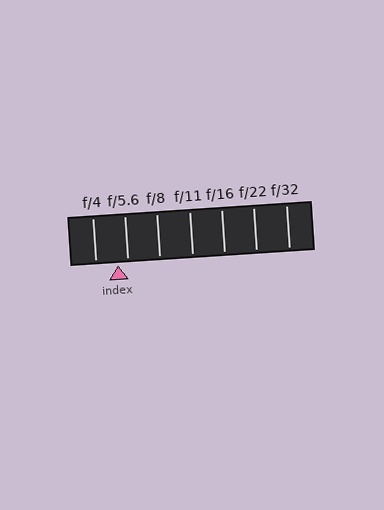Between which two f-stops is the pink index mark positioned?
The index mark is between f/4 and f/5.6.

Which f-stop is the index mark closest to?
The index mark is closest to f/5.6.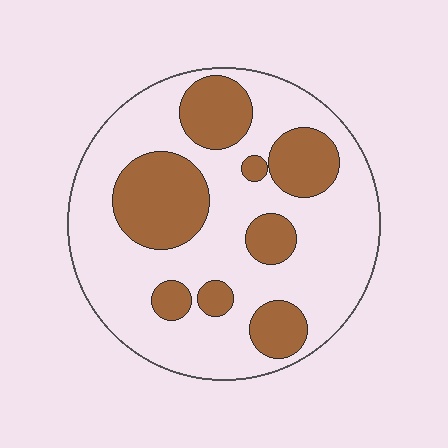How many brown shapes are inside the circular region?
8.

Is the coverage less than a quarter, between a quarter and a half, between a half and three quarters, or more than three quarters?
Between a quarter and a half.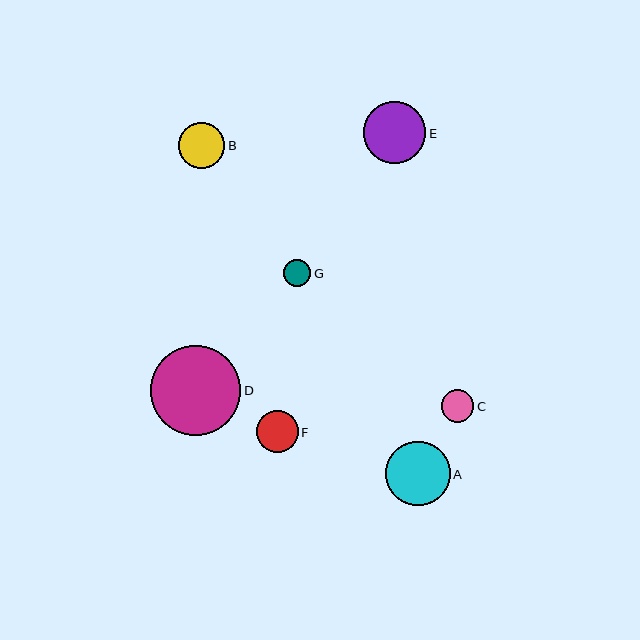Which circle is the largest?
Circle D is the largest with a size of approximately 90 pixels.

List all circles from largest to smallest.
From largest to smallest: D, A, E, B, F, C, G.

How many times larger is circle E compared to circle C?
Circle E is approximately 1.9 times the size of circle C.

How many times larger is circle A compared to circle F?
Circle A is approximately 1.5 times the size of circle F.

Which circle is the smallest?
Circle G is the smallest with a size of approximately 27 pixels.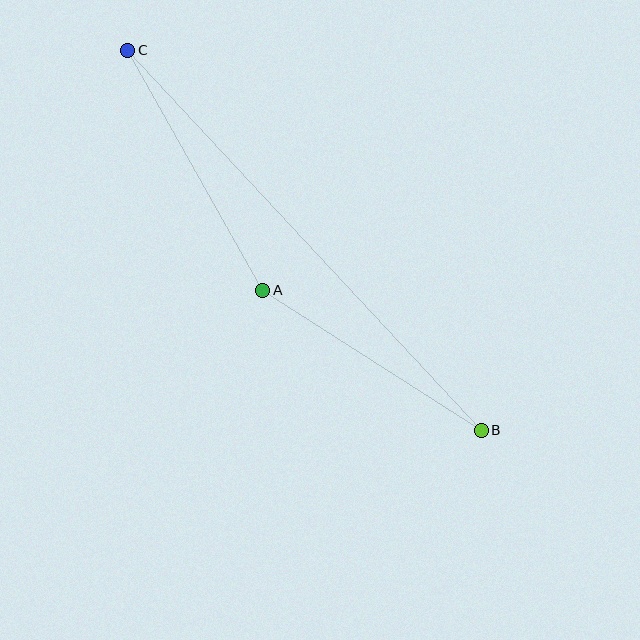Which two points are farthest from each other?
Points B and C are farthest from each other.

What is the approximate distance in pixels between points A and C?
The distance between A and C is approximately 275 pixels.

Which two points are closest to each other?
Points A and B are closest to each other.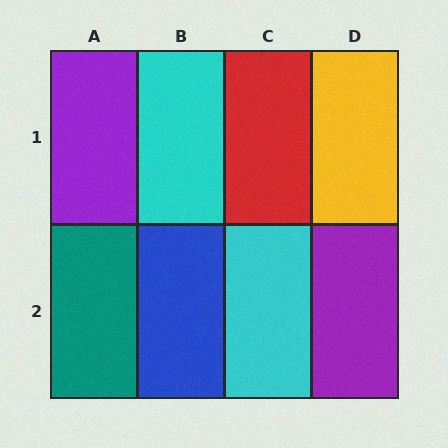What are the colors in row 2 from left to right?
Teal, blue, cyan, purple.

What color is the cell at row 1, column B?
Cyan.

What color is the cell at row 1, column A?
Purple.